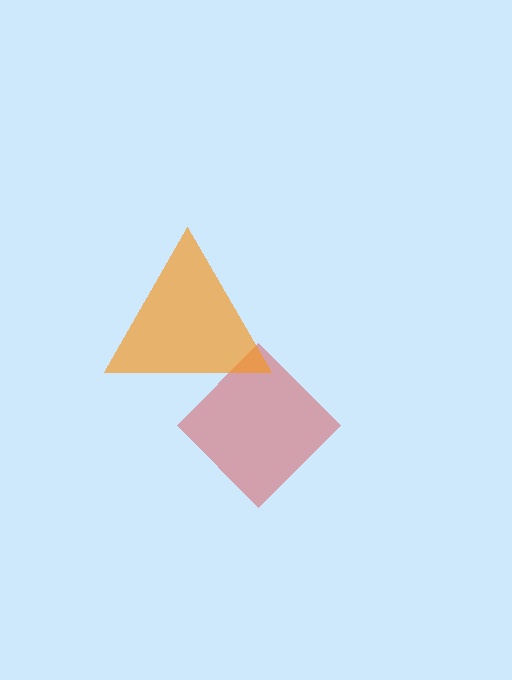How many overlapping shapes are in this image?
There are 2 overlapping shapes in the image.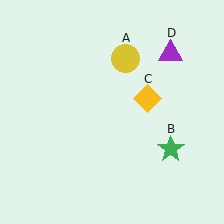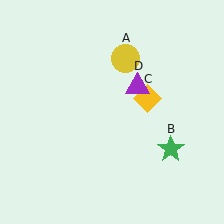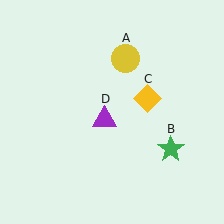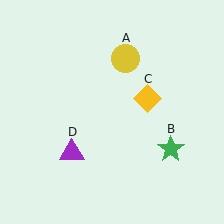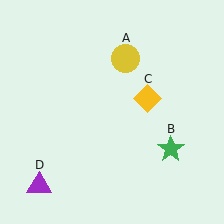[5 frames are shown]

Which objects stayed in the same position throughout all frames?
Yellow circle (object A) and green star (object B) and yellow diamond (object C) remained stationary.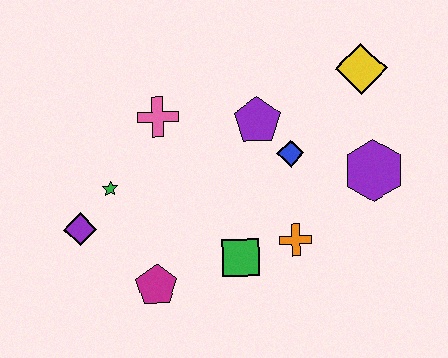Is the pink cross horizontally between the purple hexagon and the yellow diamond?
No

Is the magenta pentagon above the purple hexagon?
No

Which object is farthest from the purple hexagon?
The purple diamond is farthest from the purple hexagon.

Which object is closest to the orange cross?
The green square is closest to the orange cross.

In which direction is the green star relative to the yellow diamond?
The green star is to the left of the yellow diamond.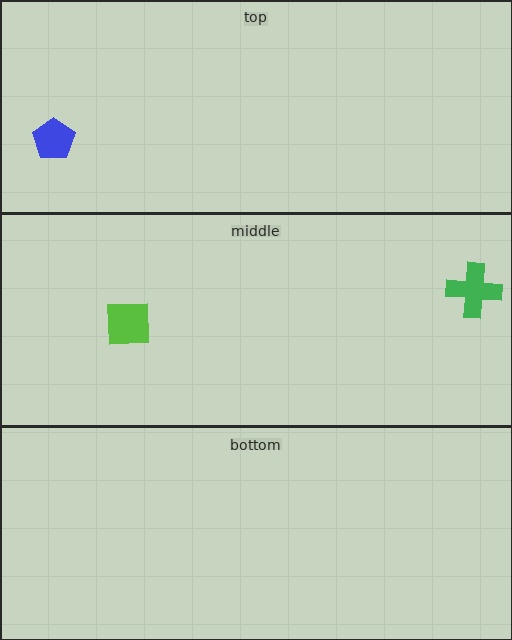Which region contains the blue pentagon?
The top region.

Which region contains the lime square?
The middle region.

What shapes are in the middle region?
The green cross, the lime square.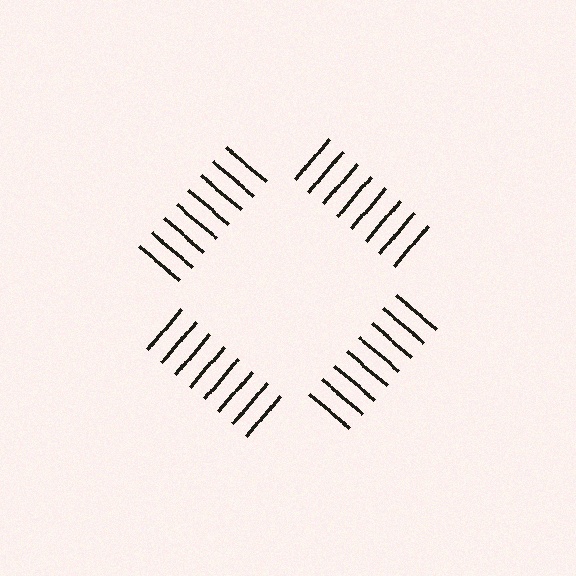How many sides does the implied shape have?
4 sides — the line-ends trace a square.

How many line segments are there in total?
32 — 8 along each of the 4 edges.